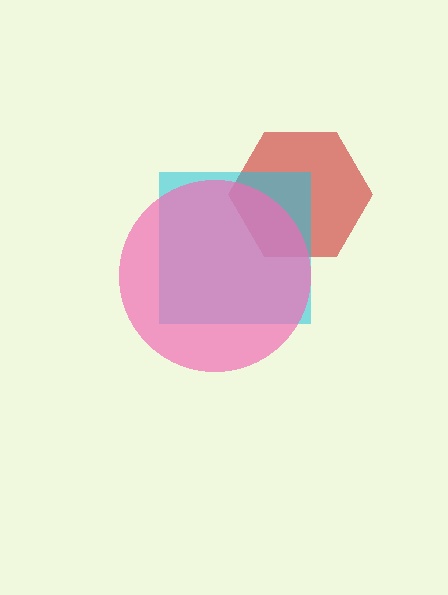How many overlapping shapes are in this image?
There are 3 overlapping shapes in the image.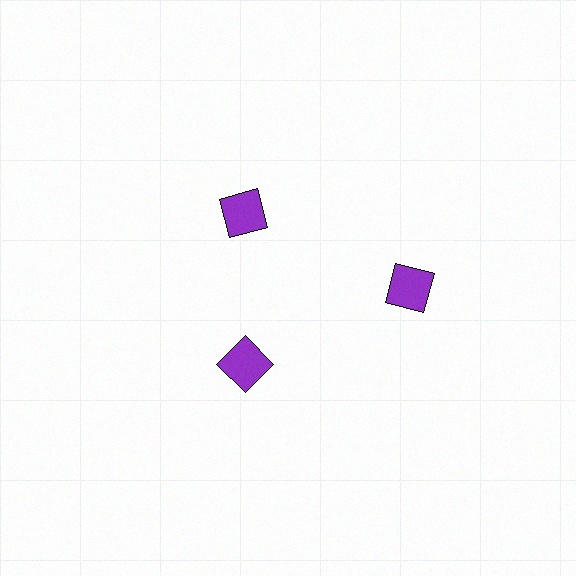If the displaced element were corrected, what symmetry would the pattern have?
It would have 3-fold rotational symmetry — the pattern would map onto itself every 120 degrees.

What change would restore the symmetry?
The symmetry would be restored by moving it inward, back onto the ring so that all 3 squares sit at equal angles and equal distance from the center.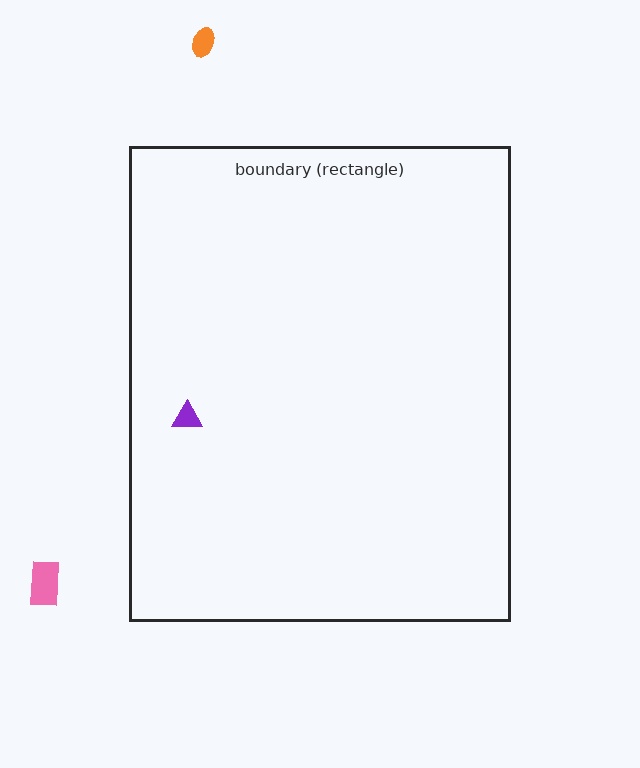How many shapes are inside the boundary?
1 inside, 2 outside.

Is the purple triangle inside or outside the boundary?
Inside.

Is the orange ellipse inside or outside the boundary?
Outside.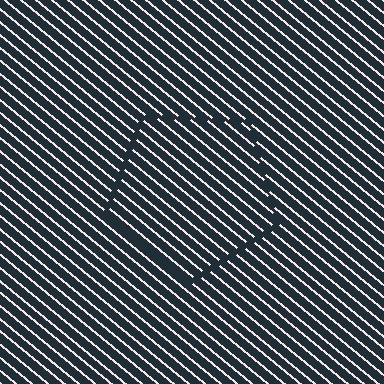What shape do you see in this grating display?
An illusory pentagon. The interior of the shape contains the same grating, shifted by half a period — the contour is defined by the phase discontinuity where line-ends from the inner and outer gratings abut.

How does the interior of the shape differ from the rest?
The interior of the shape contains the same grating, shifted by half a period — the contour is defined by the phase discontinuity where line-ends from the inner and outer gratings abut.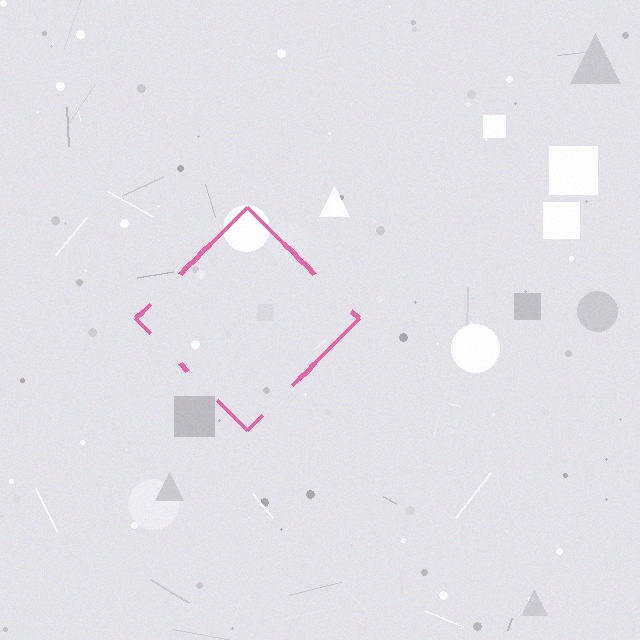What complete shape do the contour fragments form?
The contour fragments form a diamond.